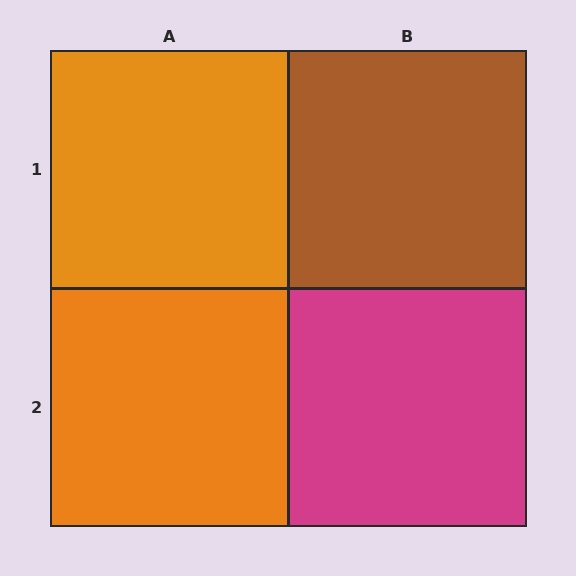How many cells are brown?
1 cell is brown.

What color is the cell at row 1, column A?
Orange.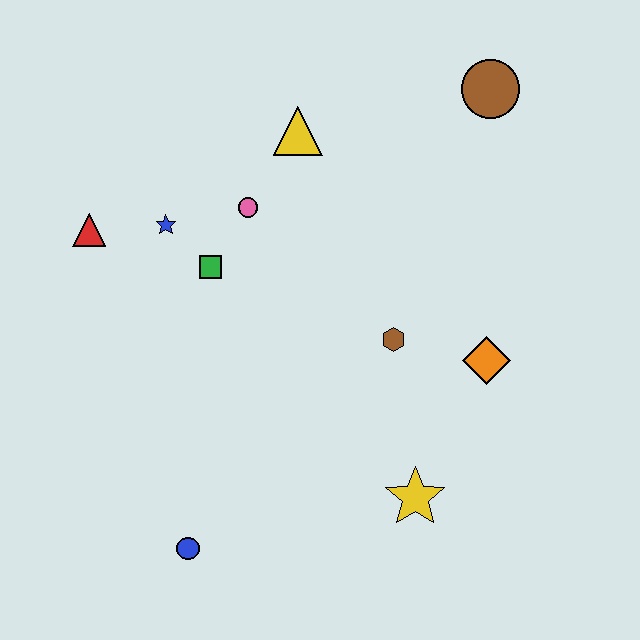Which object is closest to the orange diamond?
The brown hexagon is closest to the orange diamond.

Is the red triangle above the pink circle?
No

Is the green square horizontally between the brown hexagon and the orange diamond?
No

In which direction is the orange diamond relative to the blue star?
The orange diamond is to the right of the blue star.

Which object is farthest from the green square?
The brown circle is farthest from the green square.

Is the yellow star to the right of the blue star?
Yes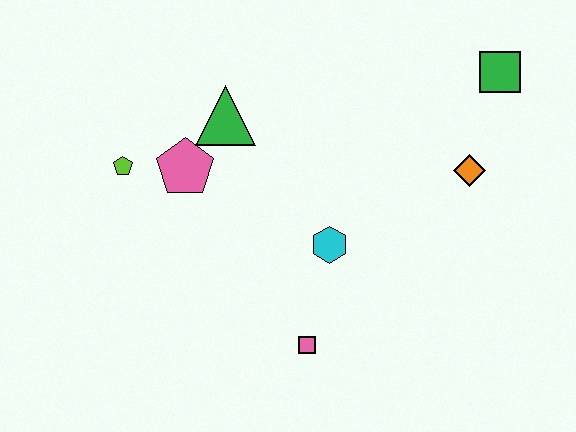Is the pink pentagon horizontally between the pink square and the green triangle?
No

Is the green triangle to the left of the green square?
Yes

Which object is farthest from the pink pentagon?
The green square is farthest from the pink pentagon.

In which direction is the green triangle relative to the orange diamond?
The green triangle is to the left of the orange diamond.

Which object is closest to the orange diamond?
The green square is closest to the orange diamond.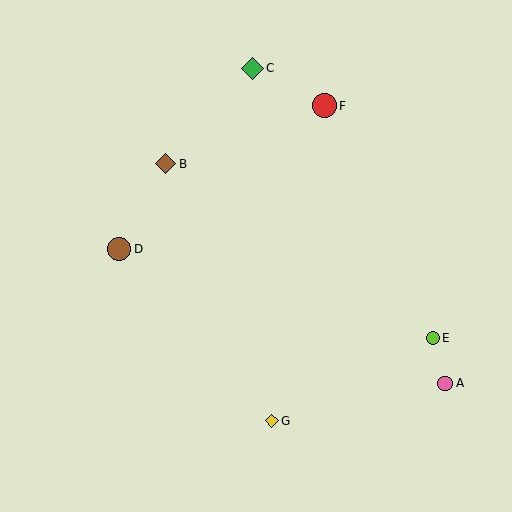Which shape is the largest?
The red circle (labeled F) is the largest.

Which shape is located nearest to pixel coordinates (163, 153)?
The brown diamond (labeled B) at (166, 164) is nearest to that location.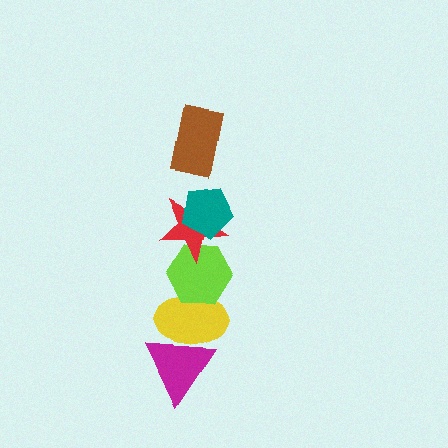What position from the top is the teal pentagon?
The teal pentagon is 2nd from the top.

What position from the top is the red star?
The red star is 3rd from the top.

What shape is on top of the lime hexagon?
The red star is on top of the lime hexagon.